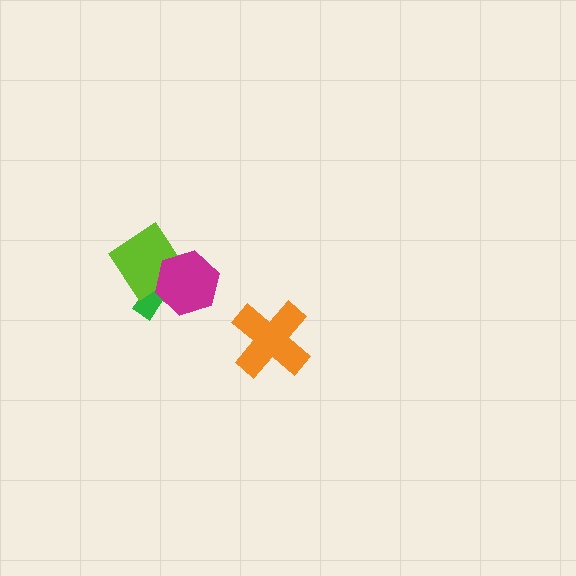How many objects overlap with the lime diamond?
2 objects overlap with the lime diamond.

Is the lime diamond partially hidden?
Yes, it is partially covered by another shape.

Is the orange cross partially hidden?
No, no other shape covers it.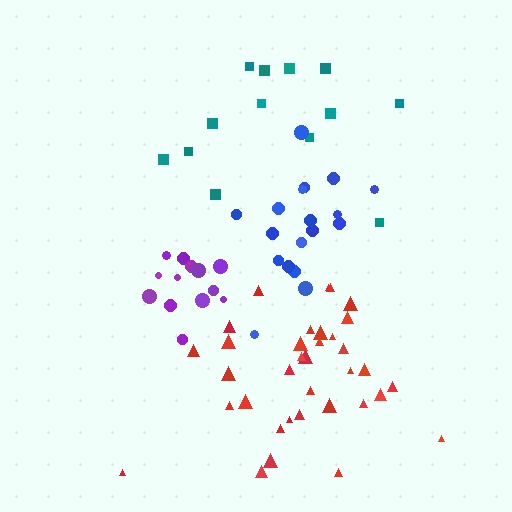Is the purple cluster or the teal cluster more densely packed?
Purple.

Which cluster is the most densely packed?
Purple.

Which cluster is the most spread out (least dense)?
Teal.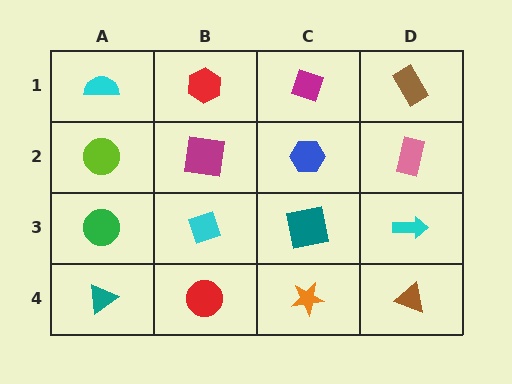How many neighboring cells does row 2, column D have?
3.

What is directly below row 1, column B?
A magenta square.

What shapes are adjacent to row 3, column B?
A magenta square (row 2, column B), a red circle (row 4, column B), a green circle (row 3, column A), a teal square (row 3, column C).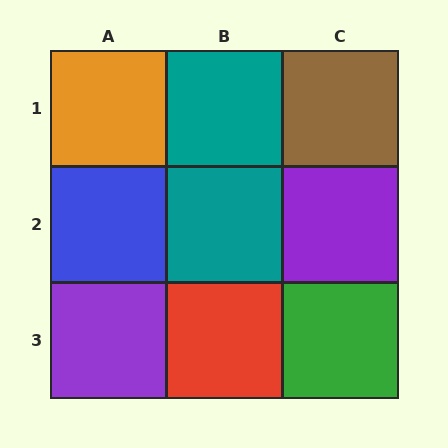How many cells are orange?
1 cell is orange.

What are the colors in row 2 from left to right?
Blue, teal, purple.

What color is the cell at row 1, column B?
Teal.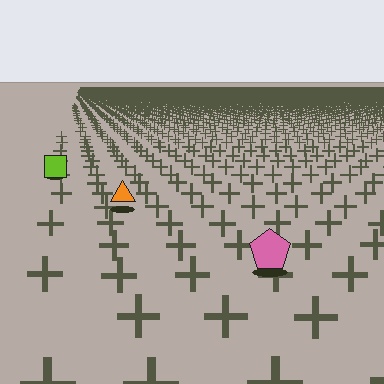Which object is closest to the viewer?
The pink pentagon is closest. The texture marks near it are larger and more spread out.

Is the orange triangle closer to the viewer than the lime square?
Yes. The orange triangle is closer — you can tell from the texture gradient: the ground texture is coarser near it.